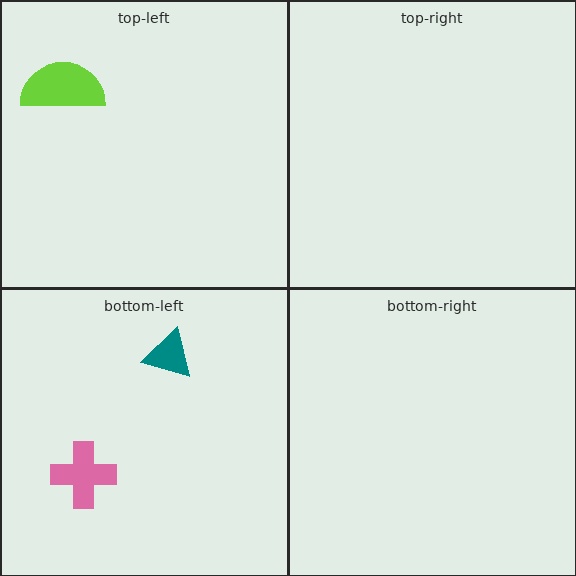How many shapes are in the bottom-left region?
2.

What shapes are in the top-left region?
The lime semicircle.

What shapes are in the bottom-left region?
The pink cross, the teal triangle.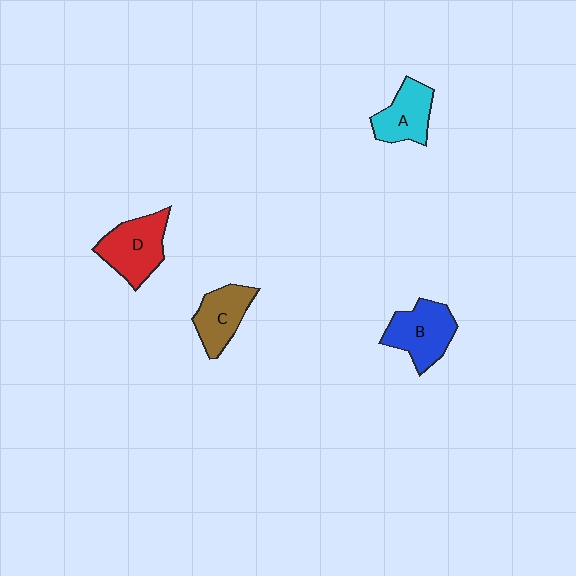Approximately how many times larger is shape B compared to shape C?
Approximately 1.2 times.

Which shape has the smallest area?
Shape C (brown).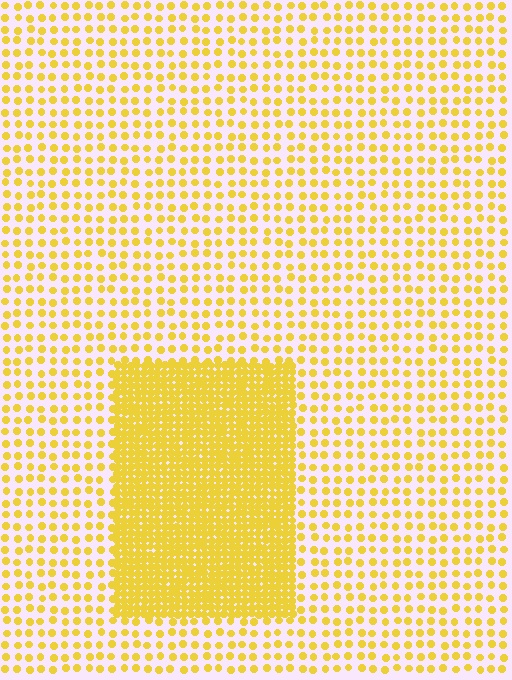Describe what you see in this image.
The image contains small yellow elements arranged at two different densities. A rectangle-shaped region is visible where the elements are more densely packed than the surrounding area.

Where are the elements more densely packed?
The elements are more densely packed inside the rectangle boundary.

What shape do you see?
I see a rectangle.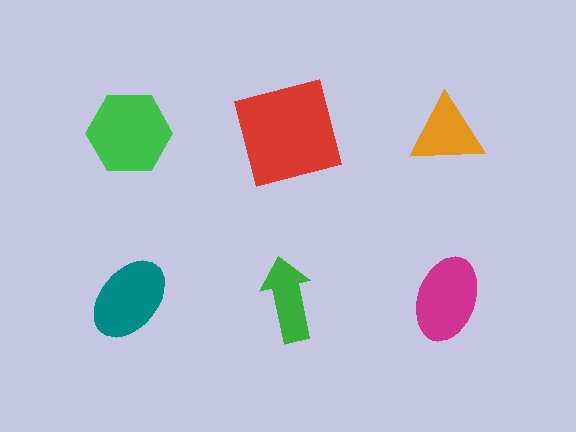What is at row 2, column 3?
A magenta ellipse.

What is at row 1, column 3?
An orange triangle.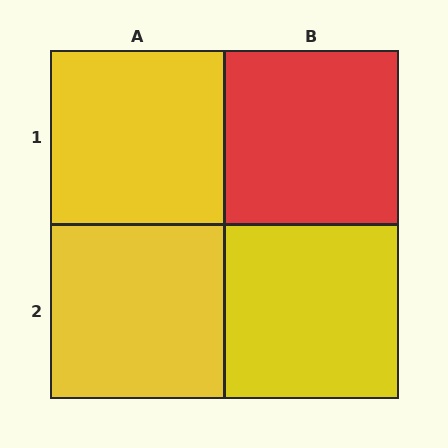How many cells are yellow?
3 cells are yellow.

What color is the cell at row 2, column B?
Yellow.